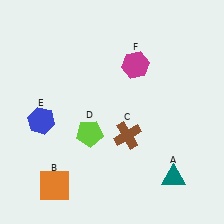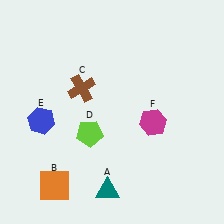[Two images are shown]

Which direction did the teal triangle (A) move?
The teal triangle (A) moved left.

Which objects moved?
The objects that moved are: the teal triangle (A), the brown cross (C), the magenta hexagon (F).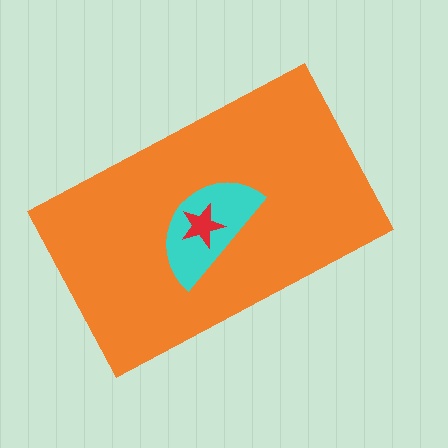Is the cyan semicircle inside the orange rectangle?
Yes.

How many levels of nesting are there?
3.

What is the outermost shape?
The orange rectangle.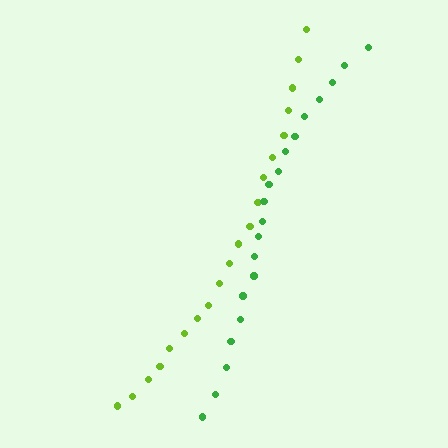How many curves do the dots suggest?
There are 2 distinct paths.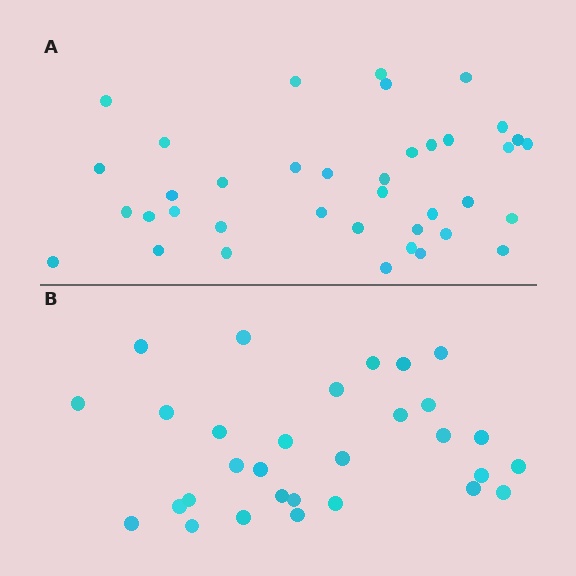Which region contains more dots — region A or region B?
Region A (the top region) has more dots.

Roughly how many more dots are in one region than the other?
Region A has roughly 8 or so more dots than region B.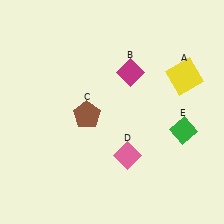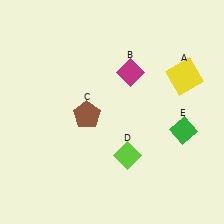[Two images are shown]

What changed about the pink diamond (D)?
In Image 1, D is pink. In Image 2, it changed to lime.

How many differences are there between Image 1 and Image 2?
There is 1 difference between the two images.